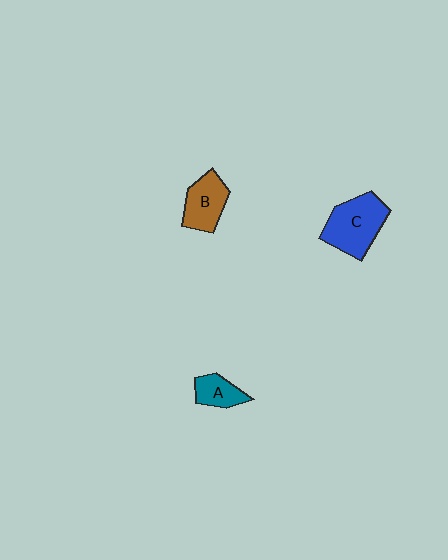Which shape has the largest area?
Shape C (blue).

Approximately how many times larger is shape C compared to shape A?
Approximately 2.1 times.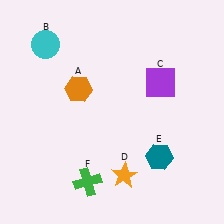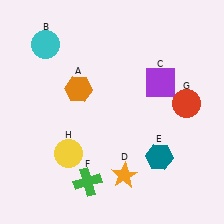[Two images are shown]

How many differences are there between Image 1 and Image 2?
There are 2 differences between the two images.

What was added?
A red circle (G), a yellow circle (H) were added in Image 2.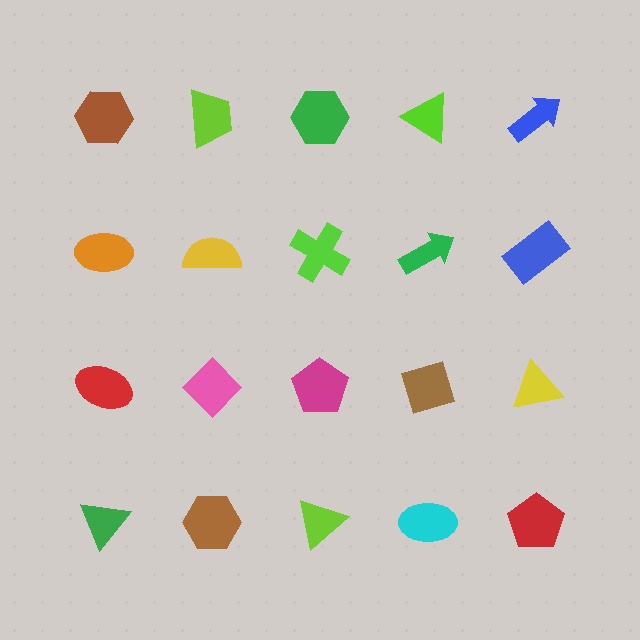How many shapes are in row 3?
5 shapes.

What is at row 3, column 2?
A pink diamond.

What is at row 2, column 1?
An orange ellipse.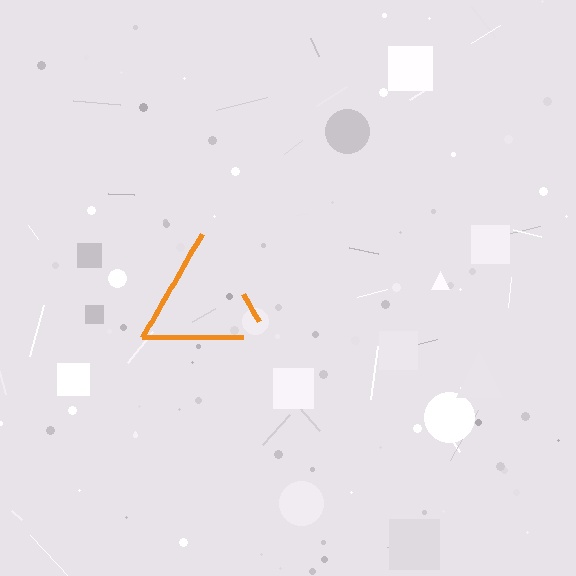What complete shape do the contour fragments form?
The contour fragments form a triangle.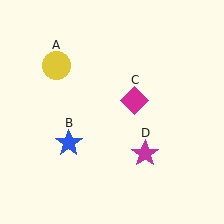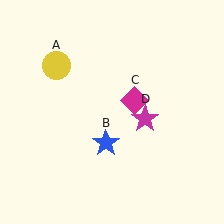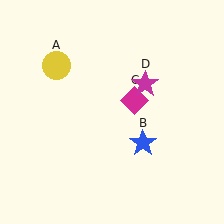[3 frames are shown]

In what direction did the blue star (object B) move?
The blue star (object B) moved right.